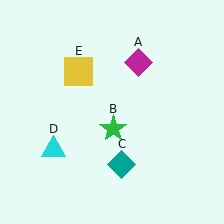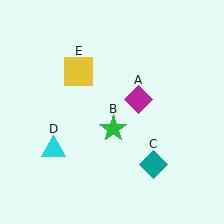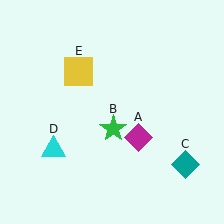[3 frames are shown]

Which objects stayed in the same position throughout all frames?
Green star (object B) and cyan triangle (object D) and yellow square (object E) remained stationary.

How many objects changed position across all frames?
2 objects changed position: magenta diamond (object A), teal diamond (object C).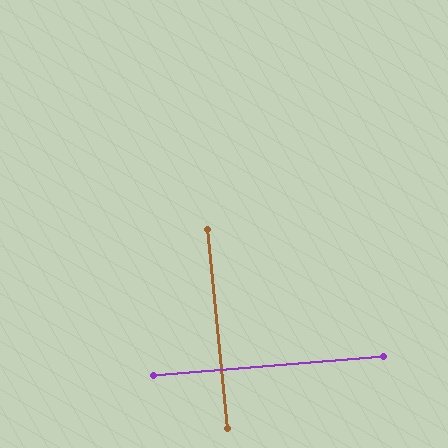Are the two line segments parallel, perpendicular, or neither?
Perpendicular — they meet at approximately 89°.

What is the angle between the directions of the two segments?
Approximately 89 degrees.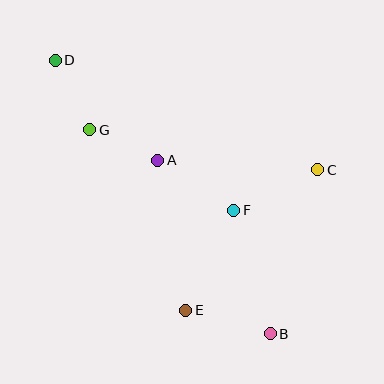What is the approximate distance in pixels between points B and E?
The distance between B and E is approximately 88 pixels.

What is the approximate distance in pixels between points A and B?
The distance between A and B is approximately 207 pixels.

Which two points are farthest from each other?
Points B and D are farthest from each other.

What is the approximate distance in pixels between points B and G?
The distance between B and G is approximately 273 pixels.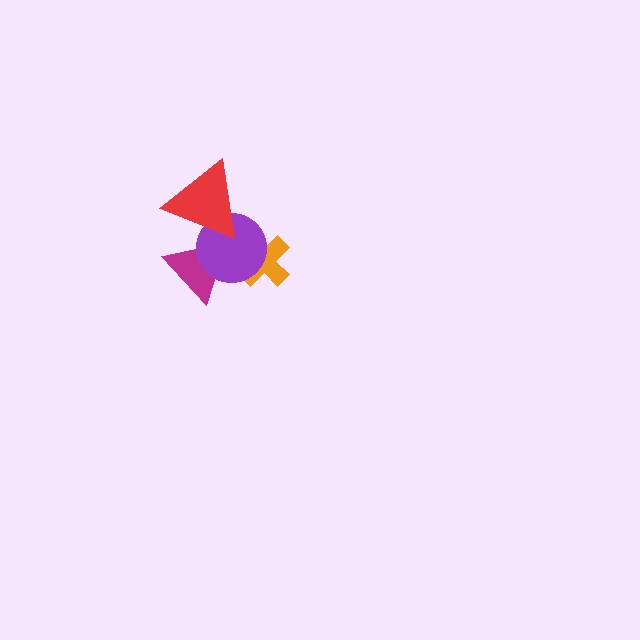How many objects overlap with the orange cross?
1 object overlaps with the orange cross.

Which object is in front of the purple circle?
The red triangle is in front of the purple circle.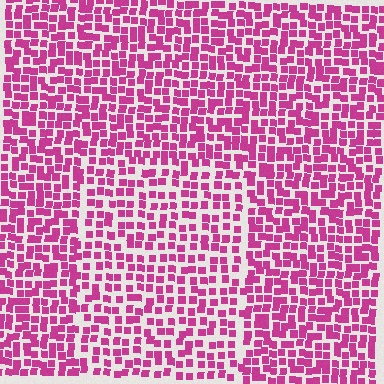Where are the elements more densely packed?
The elements are more densely packed outside the rectangle boundary.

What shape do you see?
I see a rectangle.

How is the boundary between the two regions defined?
The boundary is defined by a change in element density (approximately 1.4x ratio). All elements are the same color, size, and shape.